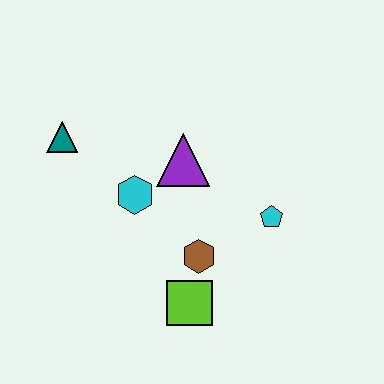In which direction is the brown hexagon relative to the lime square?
The brown hexagon is above the lime square.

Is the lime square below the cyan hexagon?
Yes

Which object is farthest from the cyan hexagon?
The cyan pentagon is farthest from the cyan hexagon.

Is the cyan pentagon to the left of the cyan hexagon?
No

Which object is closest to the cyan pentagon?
The brown hexagon is closest to the cyan pentagon.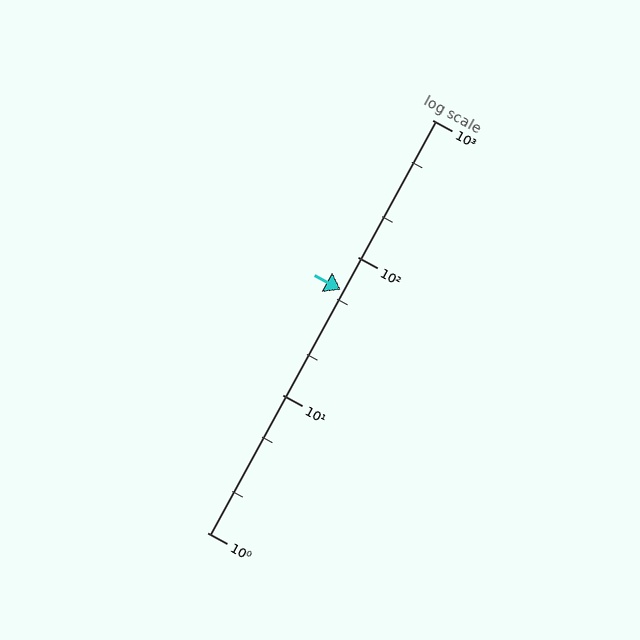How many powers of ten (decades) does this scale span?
The scale spans 3 decades, from 1 to 1000.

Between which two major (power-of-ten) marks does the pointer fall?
The pointer is between 10 and 100.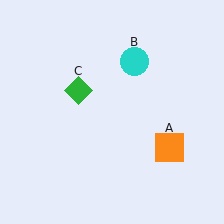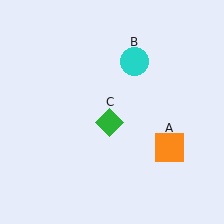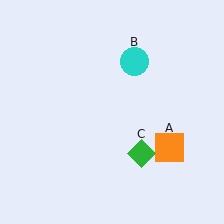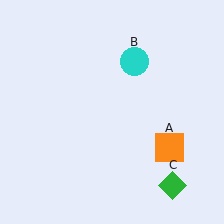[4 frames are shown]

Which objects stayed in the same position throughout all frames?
Orange square (object A) and cyan circle (object B) remained stationary.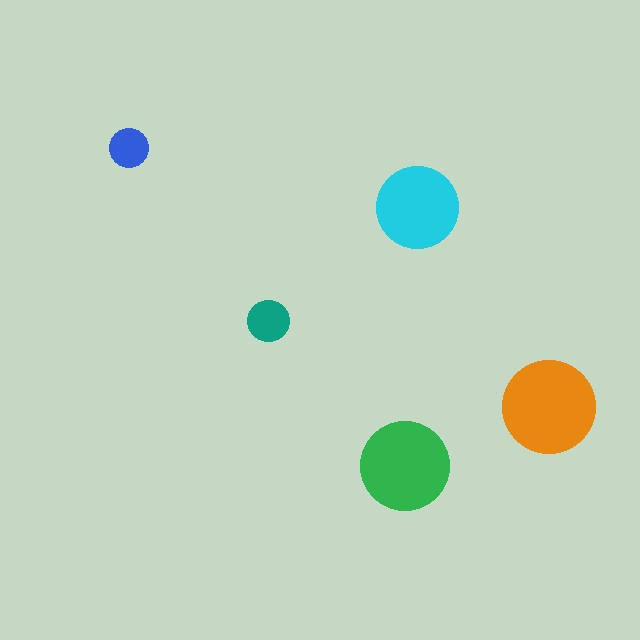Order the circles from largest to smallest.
the orange one, the green one, the cyan one, the teal one, the blue one.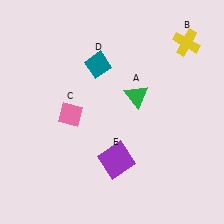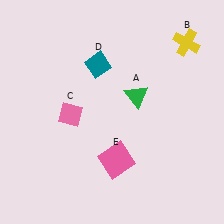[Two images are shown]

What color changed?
The square (E) changed from purple in Image 1 to pink in Image 2.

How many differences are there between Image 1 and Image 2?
There is 1 difference between the two images.